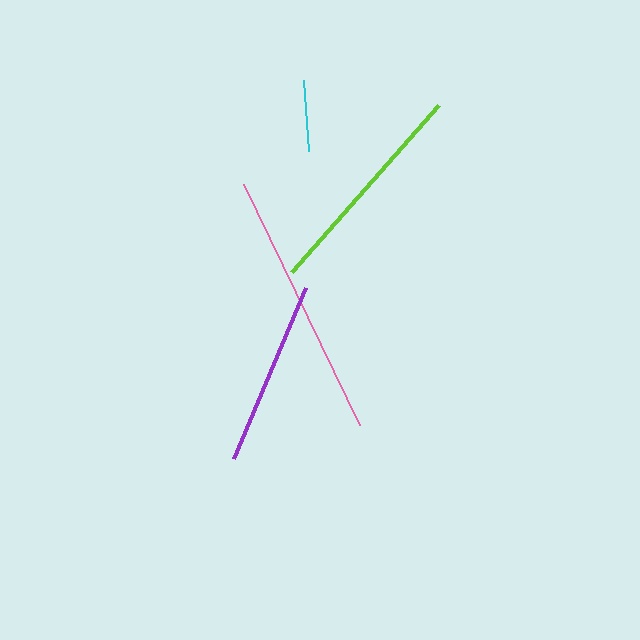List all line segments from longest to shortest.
From longest to shortest: pink, lime, purple, cyan.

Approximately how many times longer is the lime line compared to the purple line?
The lime line is approximately 1.2 times the length of the purple line.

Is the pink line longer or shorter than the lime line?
The pink line is longer than the lime line.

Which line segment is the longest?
The pink line is the longest at approximately 268 pixels.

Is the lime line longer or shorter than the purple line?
The lime line is longer than the purple line.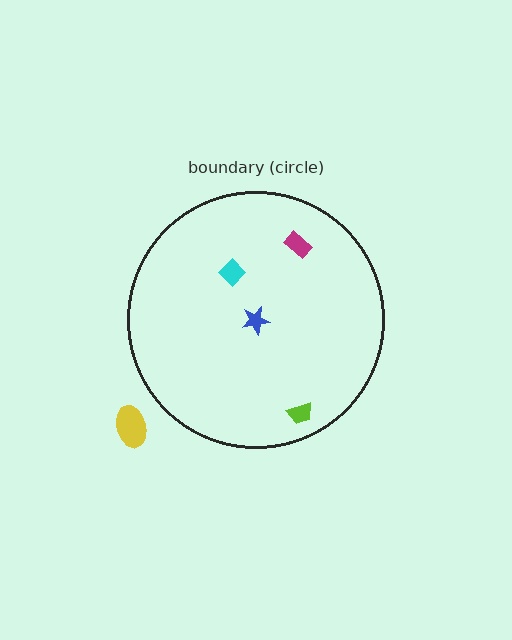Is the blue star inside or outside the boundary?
Inside.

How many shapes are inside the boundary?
4 inside, 1 outside.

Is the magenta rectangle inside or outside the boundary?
Inside.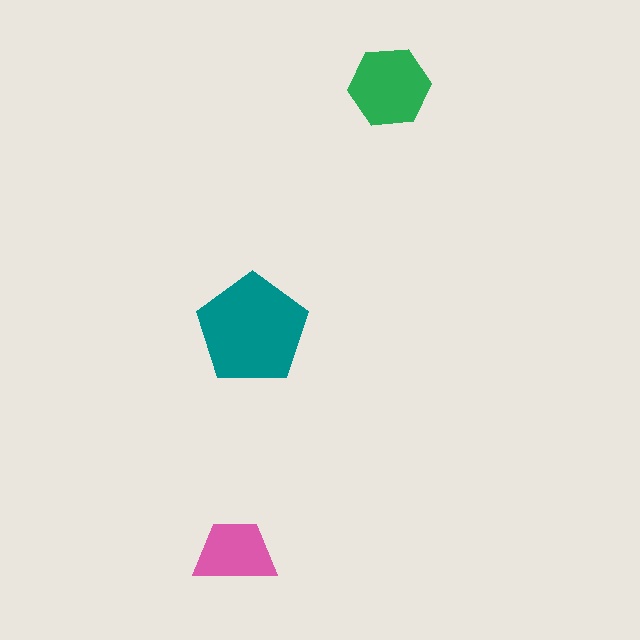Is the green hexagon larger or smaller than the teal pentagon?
Smaller.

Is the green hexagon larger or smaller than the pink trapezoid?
Larger.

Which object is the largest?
The teal pentagon.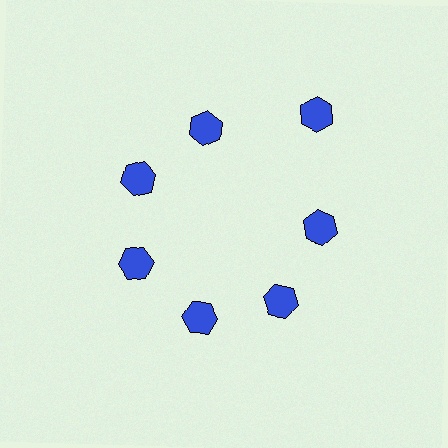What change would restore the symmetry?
The symmetry would be restored by moving it inward, back onto the ring so that all 7 hexagons sit at equal angles and equal distance from the center.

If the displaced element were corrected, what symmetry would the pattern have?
It would have 7-fold rotational symmetry — the pattern would map onto itself every 51 degrees.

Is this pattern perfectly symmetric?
No. The 7 blue hexagons are arranged in a ring, but one element near the 1 o'clock position is pushed outward from the center, breaking the 7-fold rotational symmetry.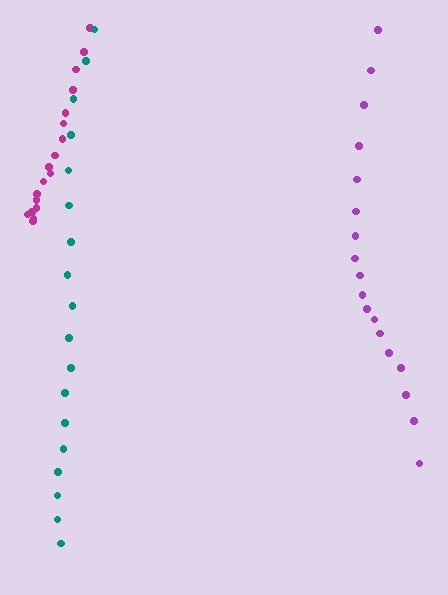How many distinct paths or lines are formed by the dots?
There are 3 distinct paths.